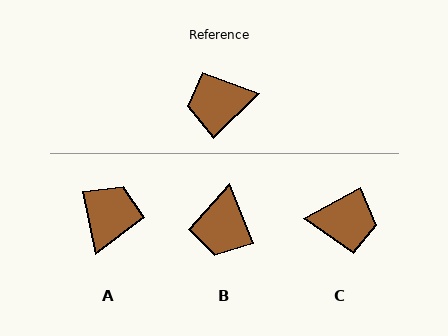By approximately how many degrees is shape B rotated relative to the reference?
Approximately 68 degrees counter-clockwise.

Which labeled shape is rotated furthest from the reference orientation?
C, about 164 degrees away.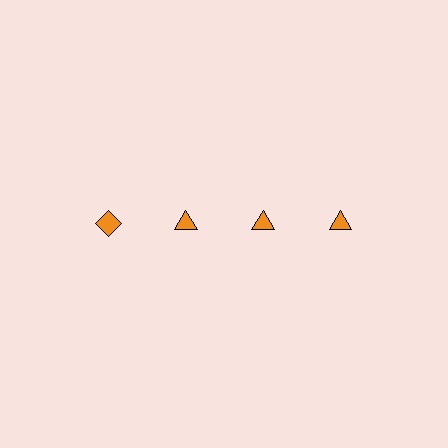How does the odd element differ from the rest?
It has a different shape: diamond instead of triangle.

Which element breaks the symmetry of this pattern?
The orange diamond in the top row, leftmost column breaks the symmetry. All other shapes are orange triangles.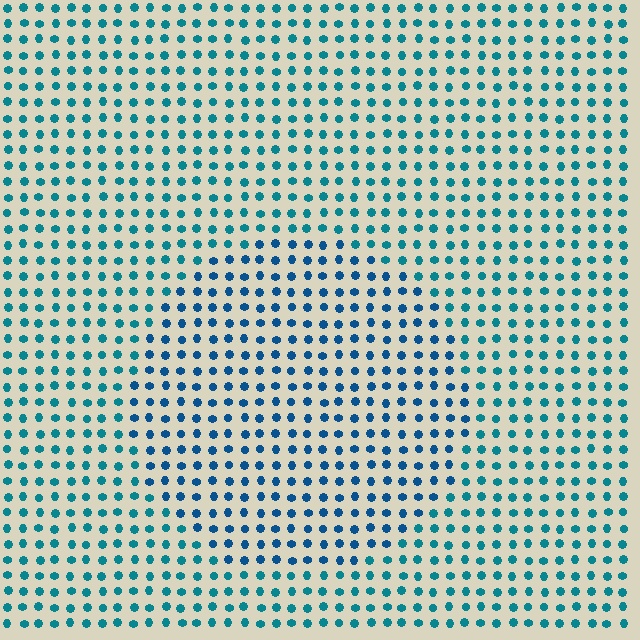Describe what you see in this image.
The image is filled with small teal elements in a uniform arrangement. A circle-shaped region is visible where the elements are tinted to a slightly different hue, forming a subtle color boundary.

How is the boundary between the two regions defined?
The boundary is defined purely by a slight shift in hue (about 23 degrees). Spacing, size, and orientation are identical on both sides.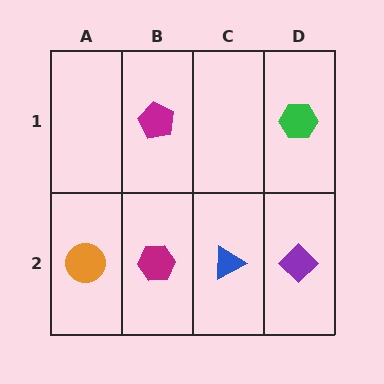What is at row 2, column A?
An orange circle.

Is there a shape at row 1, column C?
No, that cell is empty.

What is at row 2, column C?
A blue triangle.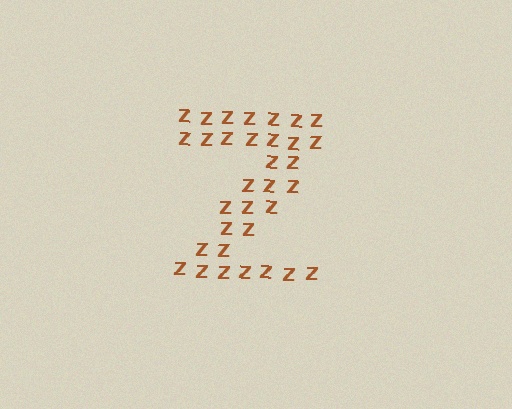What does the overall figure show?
The overall figure shows the letter Z.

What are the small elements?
The small elements are letter Z's.